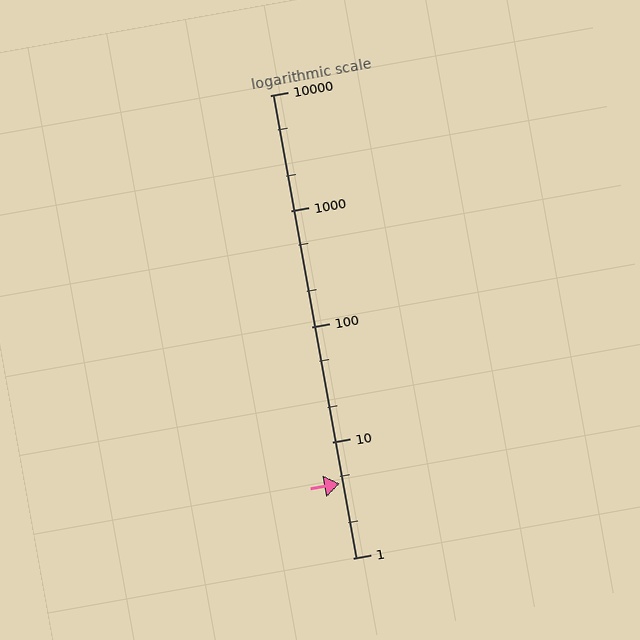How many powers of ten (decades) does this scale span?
The scale spans 4 decades, from 1 to 10000.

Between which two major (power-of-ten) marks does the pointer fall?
The pointer is between 1 and 10.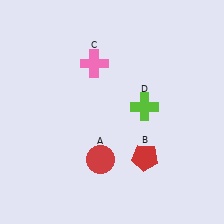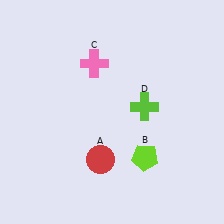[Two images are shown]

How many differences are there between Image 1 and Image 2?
There is 1 difference between the two images.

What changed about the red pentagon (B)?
In Image 1, B is red. In Image 2, it changed to lime.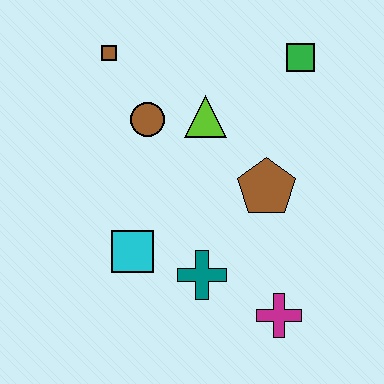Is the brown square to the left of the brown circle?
Yes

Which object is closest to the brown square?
The brown circle is closest to the brown square.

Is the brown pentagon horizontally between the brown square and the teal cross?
No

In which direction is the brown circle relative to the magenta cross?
The brown circle is above the magenta cross.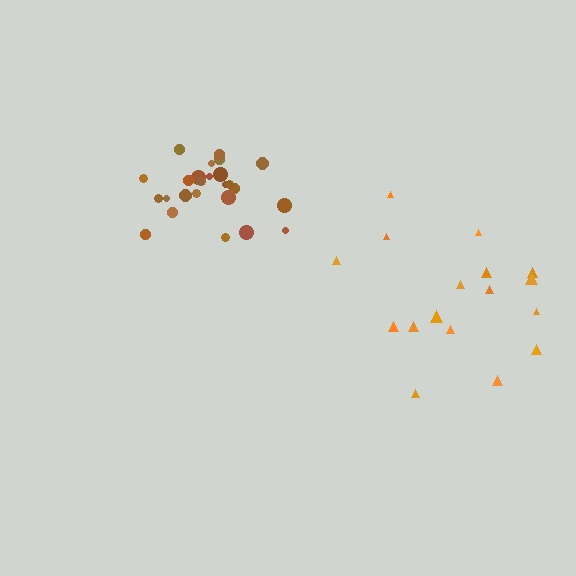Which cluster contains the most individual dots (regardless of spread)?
Brown (26).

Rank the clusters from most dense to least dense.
brown, orange.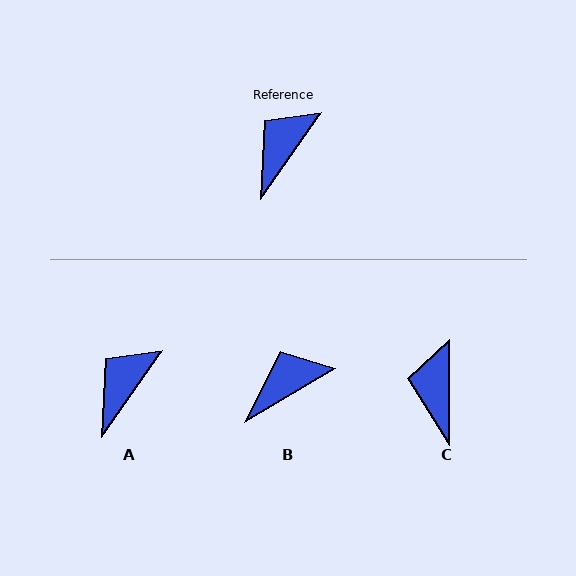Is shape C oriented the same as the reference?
No, it is off by about 35 degrees.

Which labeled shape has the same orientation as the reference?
A.